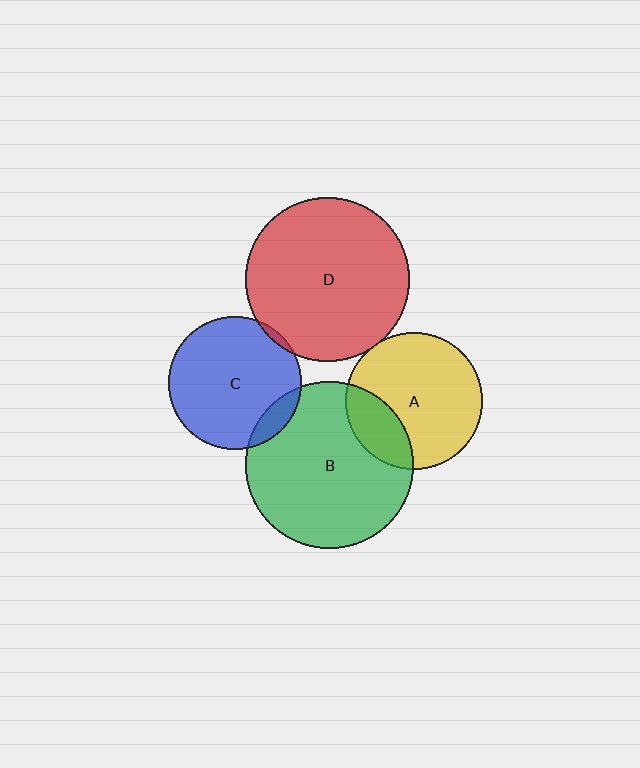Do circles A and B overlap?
Yes.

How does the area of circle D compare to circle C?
Approximately 1.5 times.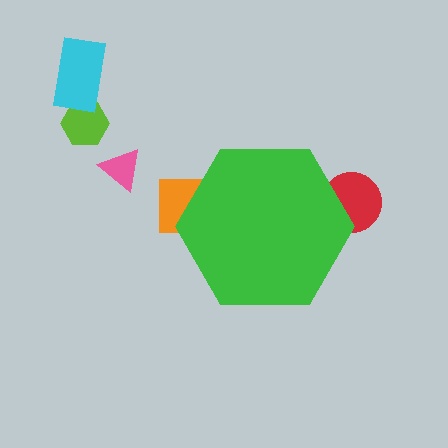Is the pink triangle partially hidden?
No, the pink triangle is fully visible.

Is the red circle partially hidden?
Yes, the red circle is partially hidden behind the green hexagon.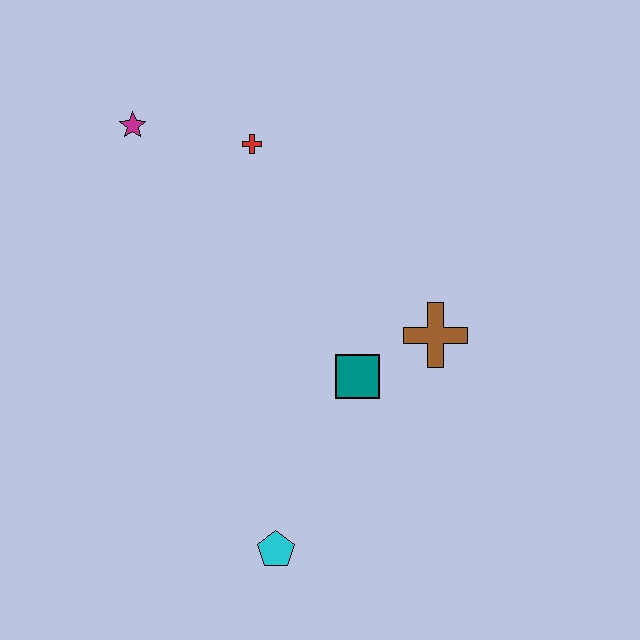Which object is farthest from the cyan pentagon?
The magenta star is farthest from the cyan pentagon.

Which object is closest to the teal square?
The brown cross is closest to the teal square.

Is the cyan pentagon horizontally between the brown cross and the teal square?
No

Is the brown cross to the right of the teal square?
Yes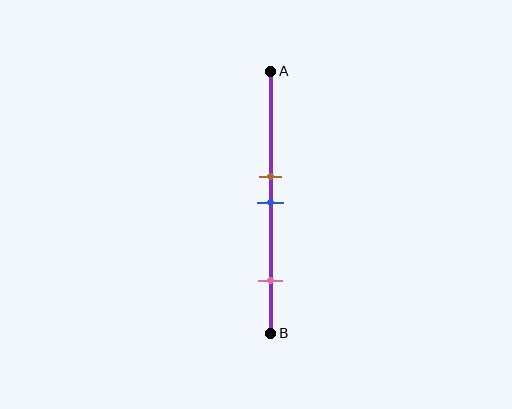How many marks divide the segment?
There are 3 marks dividing the segment.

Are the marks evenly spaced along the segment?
No, the marks are not evenly spaced.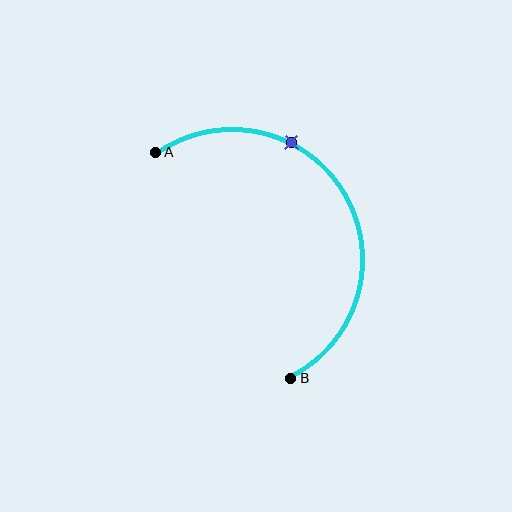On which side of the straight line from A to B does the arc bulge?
The arc bulges to the right of the straight line connecting A and B.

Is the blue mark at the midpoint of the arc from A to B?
No. The blue mark lies on the arc but is closer to endpoint A. The arc midpoint would be at the point on the curve equidistant along the arc from both A and B.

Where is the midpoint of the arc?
The arc midpoint is the point on the curve farthest from the straight line joining A and B. It sits to the right of that line.